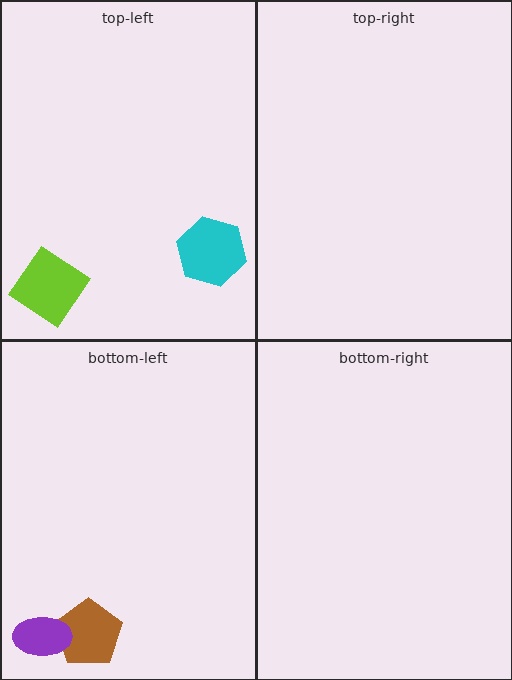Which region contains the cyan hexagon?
The top-left region.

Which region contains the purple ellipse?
The bottom-left region.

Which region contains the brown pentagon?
The bottom-left region.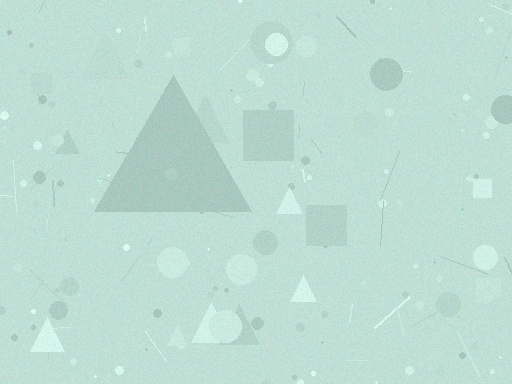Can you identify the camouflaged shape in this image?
The camouflaged shape is a triangle.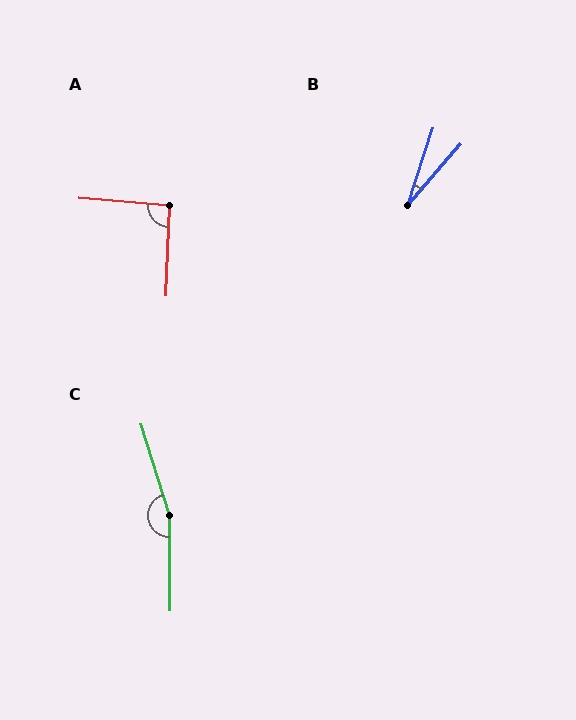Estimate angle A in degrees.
Approximately 92 degrees.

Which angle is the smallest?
B, at approximately 23 degrees.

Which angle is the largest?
C, at approximately 163 degrees.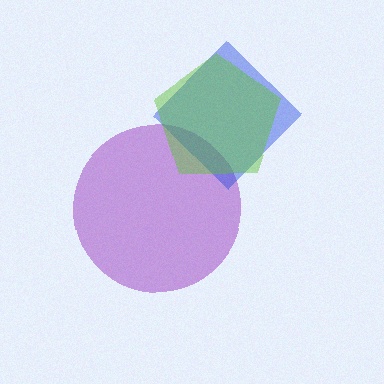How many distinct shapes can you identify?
There are 3 distinct shapes: a purple circle, a blue diamond, a lime pentagon.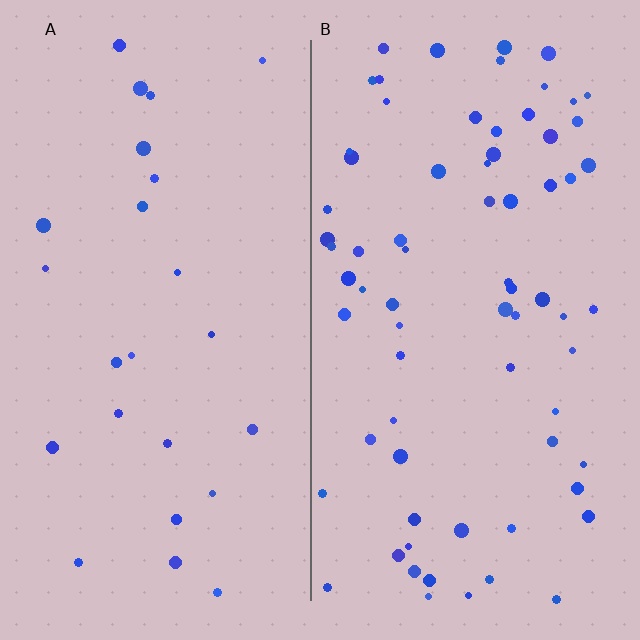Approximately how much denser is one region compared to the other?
Approximately 2.9× — region B over region A.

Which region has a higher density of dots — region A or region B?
B (the right).